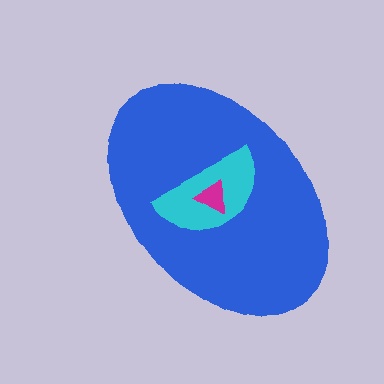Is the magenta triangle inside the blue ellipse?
Yes.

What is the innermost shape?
The magenta triangle.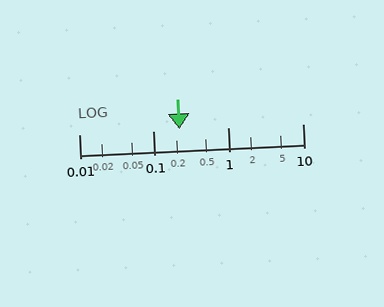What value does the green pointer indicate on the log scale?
The pointer indicates approximately 0.22.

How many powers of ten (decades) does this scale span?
The scale spans 3 decades, from 0.01 to 10.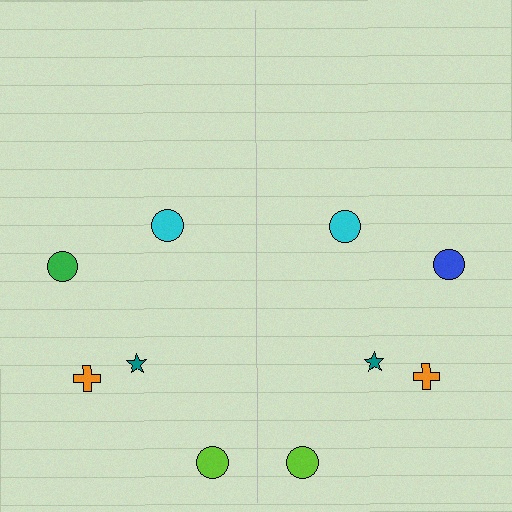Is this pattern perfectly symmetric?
No, the pattern is not perfectly symmetric. The blue circle on the right side breaks the symmetry — its mirror counterpart is green.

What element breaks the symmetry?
The blue circle on the right side breaks the symmetry — its mirror counterpart is green.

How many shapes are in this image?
There are 10 shapes in this image.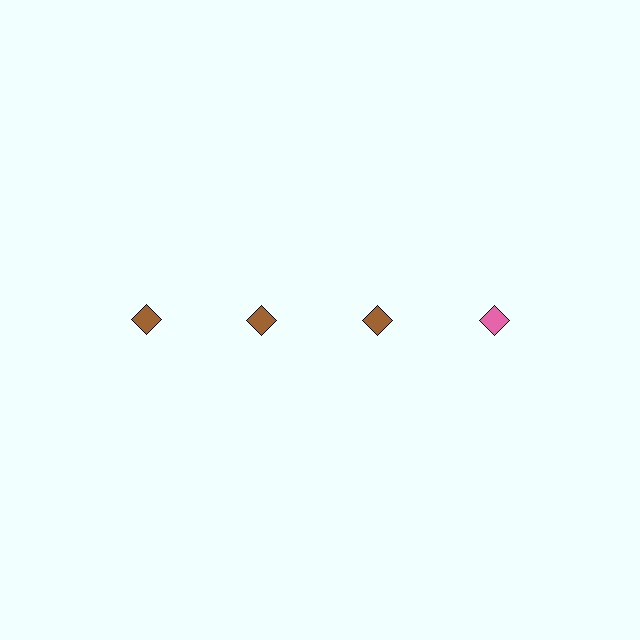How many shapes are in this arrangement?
There are 4 shapes arranged in a grid pattern.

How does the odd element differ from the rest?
It has a different color: pink instead of brown.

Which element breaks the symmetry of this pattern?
The pink diamond in the top row, second from right column breaks the symmetry. All other shapes are brown diamonds.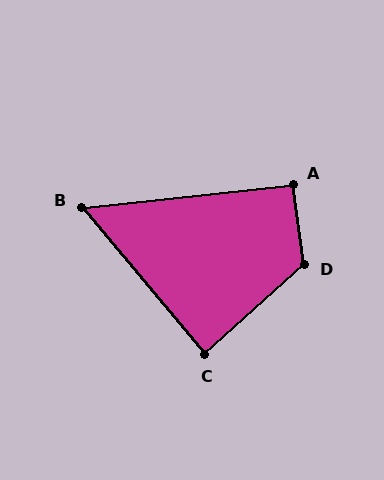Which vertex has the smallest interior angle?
B, at approximately 56 degrees.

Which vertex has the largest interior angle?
D, at approximately 124 degrees.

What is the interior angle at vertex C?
Approximately 88 degrees (approximately right).